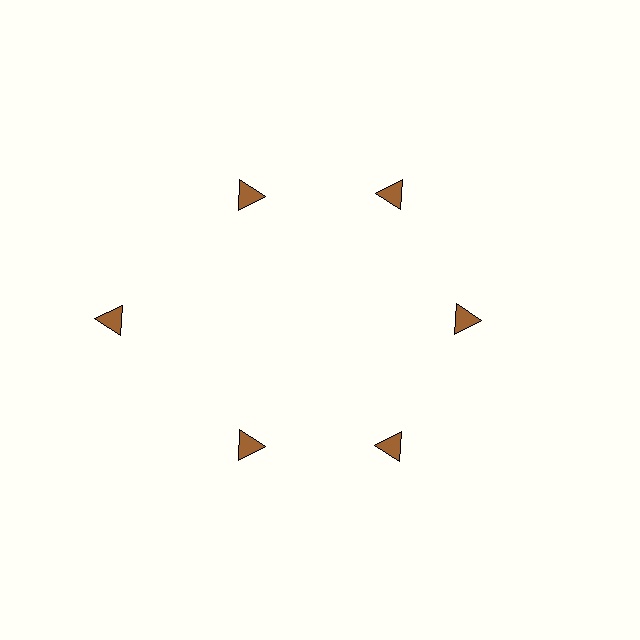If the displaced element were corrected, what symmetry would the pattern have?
It would have 6-fold rotational symmetry — the pattern would map onto itself every 60 degrees.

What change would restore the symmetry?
The symmetry would be restored by moving it inward, back onto the ring so that all 6 triangles sit at equal angles and equal distance from the center.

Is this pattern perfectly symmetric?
No. The 6 brown triangles are arranged in a ring, but one element near the 9 o'clock position is pushed outward from the center, breaking the 6-fold rotational symmetry.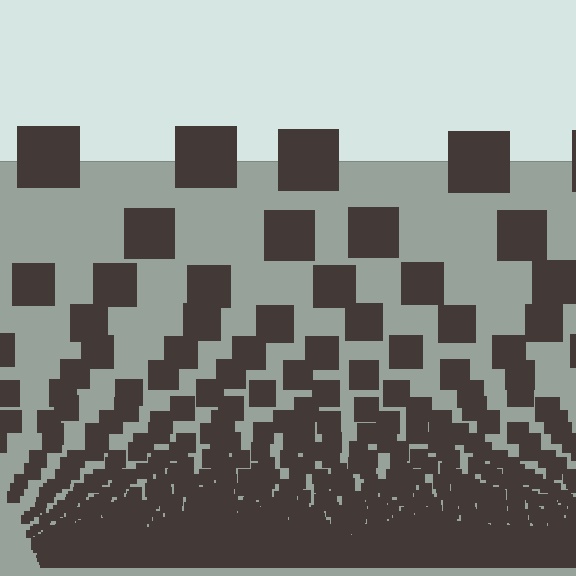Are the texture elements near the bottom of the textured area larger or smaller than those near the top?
Smaller. The gradient is inverted — elements near the bottom are smaller and denser.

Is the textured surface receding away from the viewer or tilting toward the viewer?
The surface appears to tilt toward the viewer. Texture elements get larger and sparser toward the top.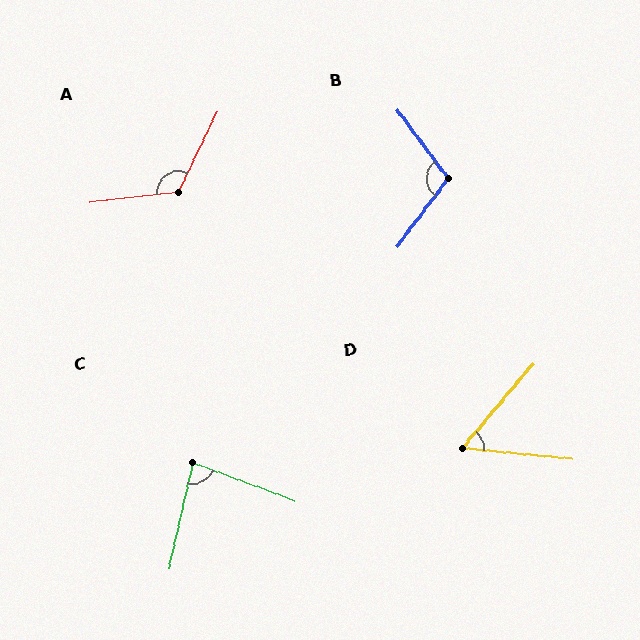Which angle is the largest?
A, at approximately 122 degrees.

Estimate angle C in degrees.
Approximately 82 degrees.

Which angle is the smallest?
D, at approximately 56 degrees.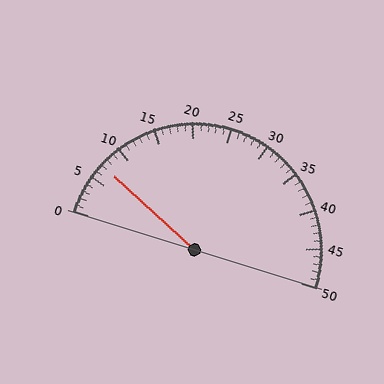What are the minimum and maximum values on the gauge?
The gauge ranges from 0 to 50.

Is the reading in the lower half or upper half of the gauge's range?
The reading is in the lower half of the range (0 to 50).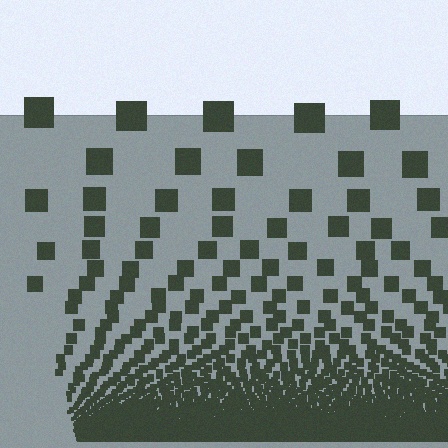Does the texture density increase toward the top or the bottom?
Density increases toward the bottom.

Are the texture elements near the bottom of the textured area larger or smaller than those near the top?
Smaller. The gradient is inverted — elements near the bottom are smaller and denser.